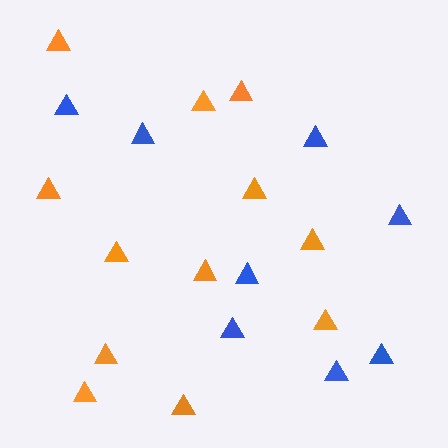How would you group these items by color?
There are 2 groups: one group of blue triangles (8) and one group of orange triangles (12).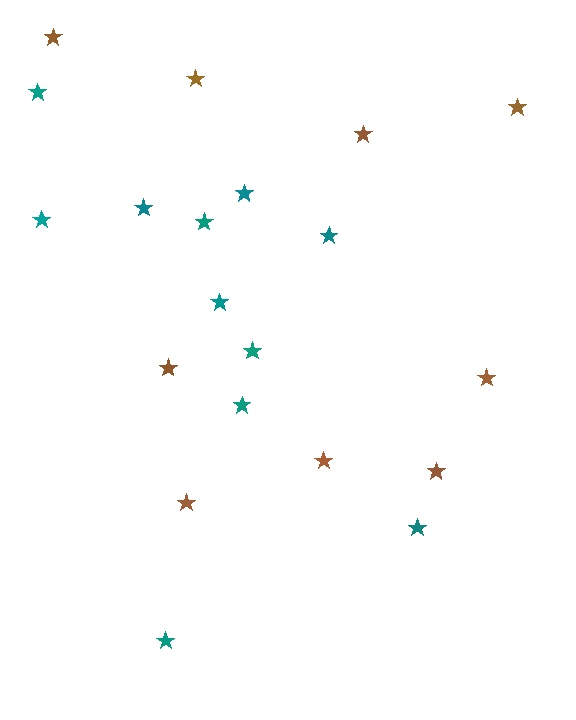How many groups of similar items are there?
There are 2 groups: one group of teal stars (11) and one group of brown stars (9).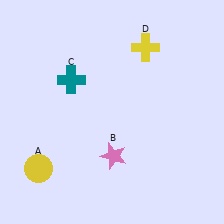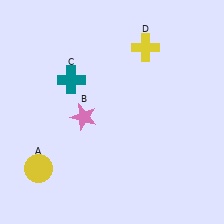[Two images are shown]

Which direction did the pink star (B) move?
The pink star (B) moved up.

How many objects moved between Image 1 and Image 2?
1 object moved between the two images.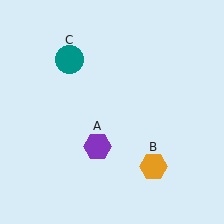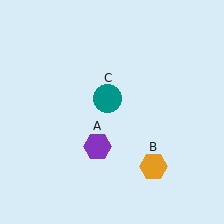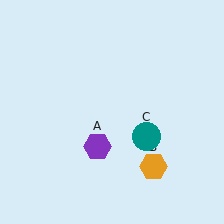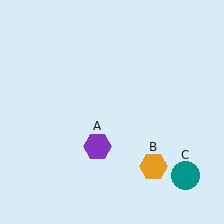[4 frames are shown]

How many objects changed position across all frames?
1 object changed position: teal circle (object C).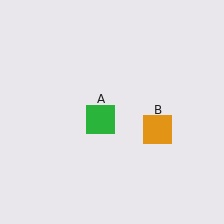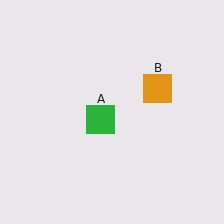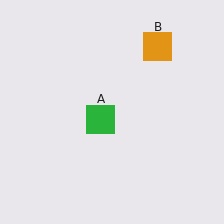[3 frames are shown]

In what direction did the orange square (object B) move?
The orange square (object B) moved up.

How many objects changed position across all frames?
1 object changed position: orange square (object B).